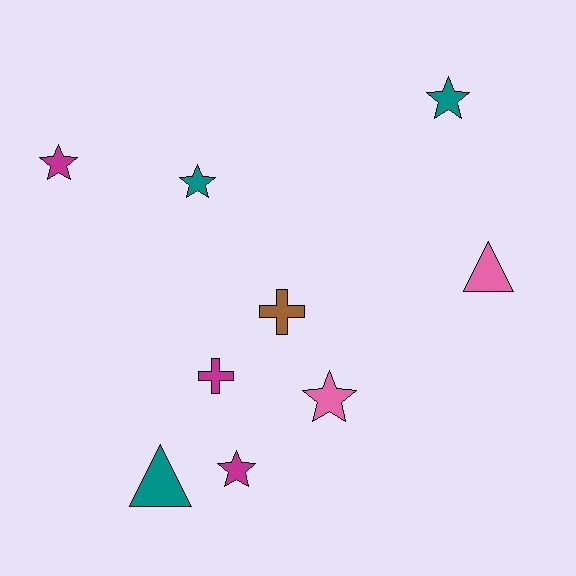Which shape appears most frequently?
Star, with 5 objects.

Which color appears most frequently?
Magenta, with 3 objects.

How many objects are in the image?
There are 9 objects.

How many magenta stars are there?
There are 2 magenta stars.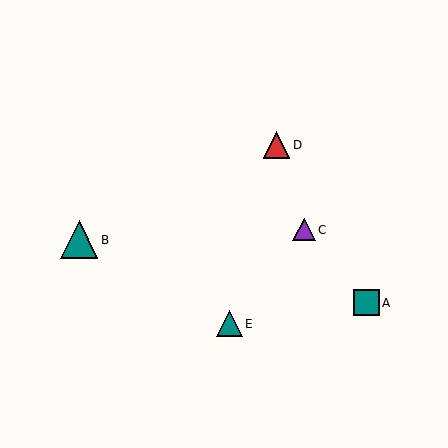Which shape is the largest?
The teal triangle (labeled B) is the largest.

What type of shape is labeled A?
Shape A is a teal square.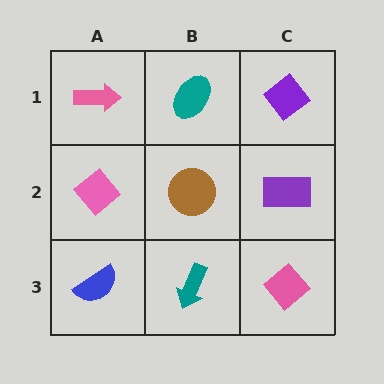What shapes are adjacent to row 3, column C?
A purple rectangle (row 2, column C), a teal arrow (row 3, column B).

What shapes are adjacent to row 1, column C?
A purple rectangle (row 2, column C), a teal ellipse (row 1, column B).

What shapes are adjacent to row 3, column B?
A brown circle (row 2, column B), a blue semicircle (row 3, column A), a pink diamond (row 3, column C).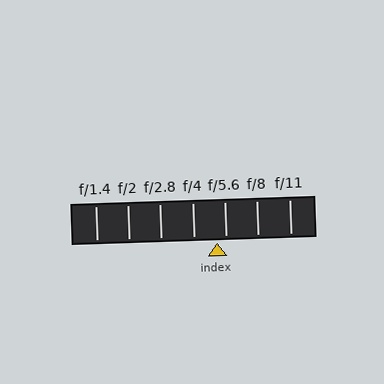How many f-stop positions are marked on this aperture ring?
There are 7 f-stop positions marked.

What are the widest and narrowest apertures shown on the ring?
The widest aperture shown is f/1.4 and the narrowest is f/11.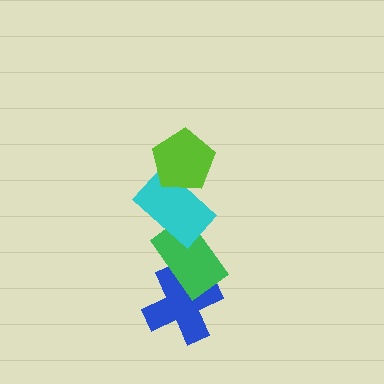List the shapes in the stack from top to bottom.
From top to bottom: the lime pentagon, the cyan rectangle, the green rectangle, the blue cross.